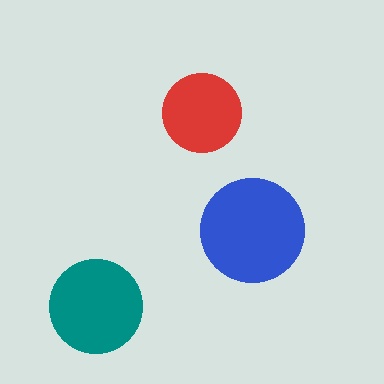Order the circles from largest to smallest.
the blue one, the teal one, the red one.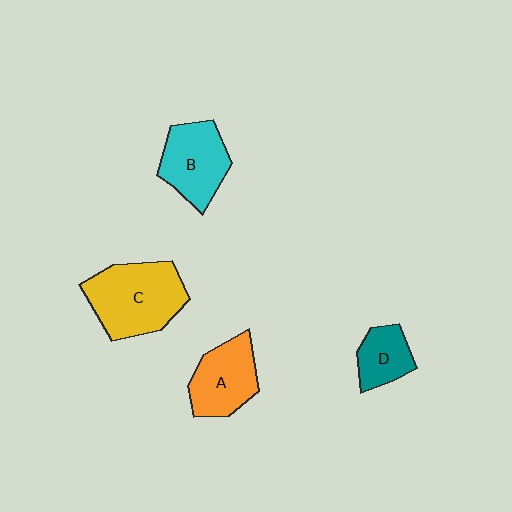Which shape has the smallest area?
Shape D (teal).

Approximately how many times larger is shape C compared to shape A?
Approximately 1.4 times.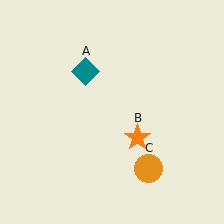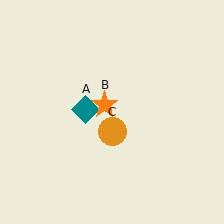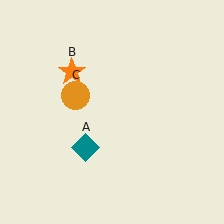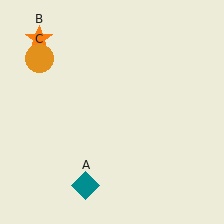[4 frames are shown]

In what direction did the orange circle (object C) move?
The orange circle (object C) moved up and to the left.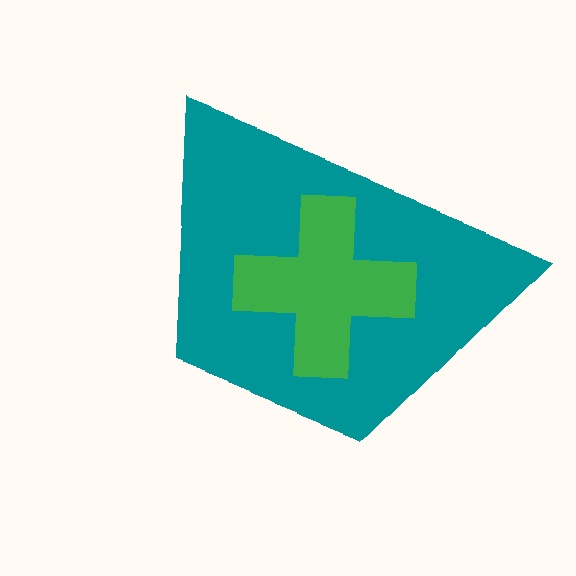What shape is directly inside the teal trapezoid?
The green cross.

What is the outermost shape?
The teal trapezoid.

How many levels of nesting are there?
2.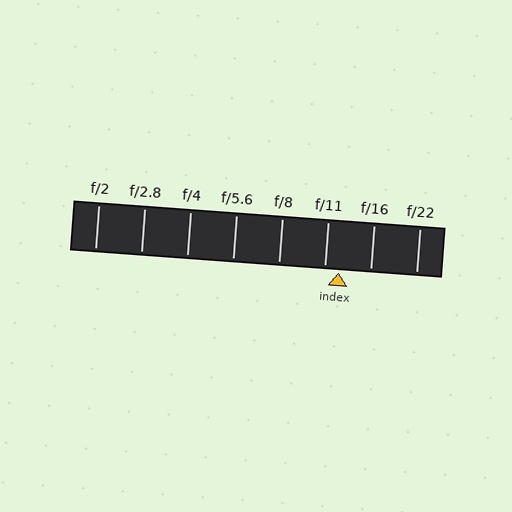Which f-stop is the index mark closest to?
The index mark is closest to f/11.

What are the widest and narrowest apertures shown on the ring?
The widest aperture shown is f/2 and the narrowest is f/22.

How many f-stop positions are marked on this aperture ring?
There are 8 f-stop positions marked.